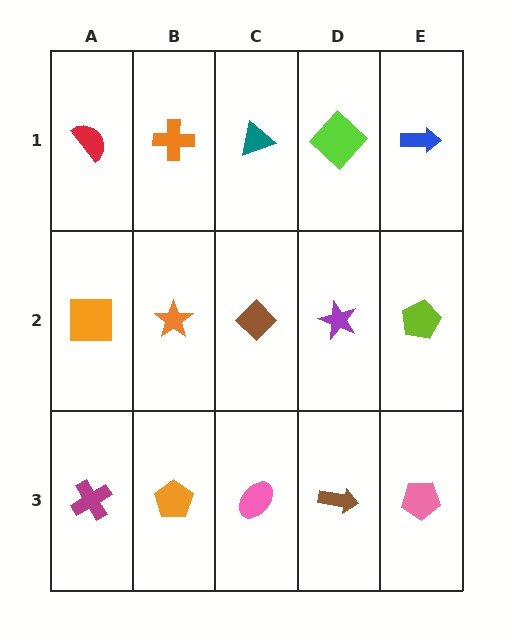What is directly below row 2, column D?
A brown arrow.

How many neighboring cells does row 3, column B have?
3.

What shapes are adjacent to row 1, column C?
A brown diamond (row 2, column C), an orange cross (row 1, column B), a lime diamond (row 1, column D).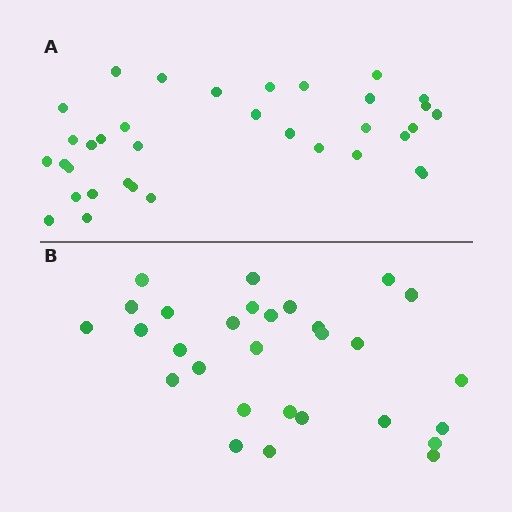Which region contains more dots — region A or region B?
Region A (the top region) has more dots.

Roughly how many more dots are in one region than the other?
Region A has about 6 more dots than region B.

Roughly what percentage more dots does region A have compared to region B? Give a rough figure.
About 20% more.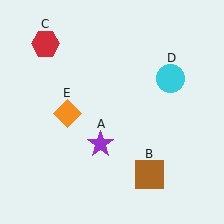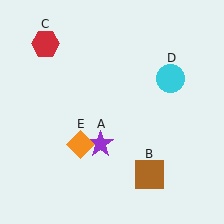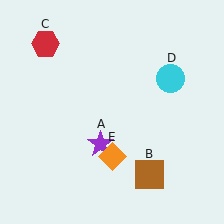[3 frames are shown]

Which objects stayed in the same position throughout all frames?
Purple star (object A) and brown square (object B) and red hexagon (object C) and cyan circle (object D) remained stationary.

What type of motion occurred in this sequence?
The orange diamond (object E) rotated counterclockwise around the center of the scene.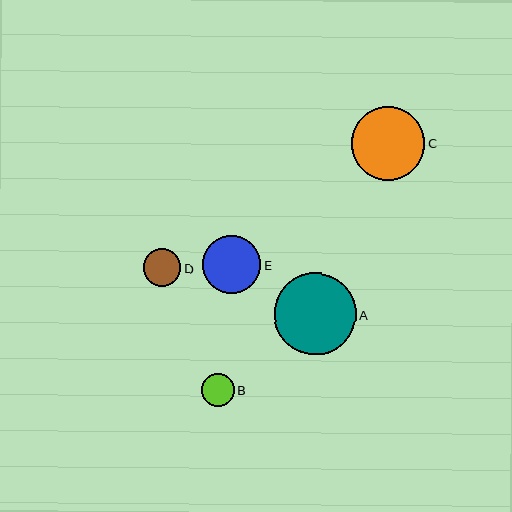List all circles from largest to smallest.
From largest to smallest: A, C, E, D, B.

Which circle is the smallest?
Circle B is the smallest with a size of approximately 33 pixels.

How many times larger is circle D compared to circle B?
Circle D is approximately 1.1 times the size of circle B.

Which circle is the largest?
Circle A is the largest with a size of approximately 81 pixels.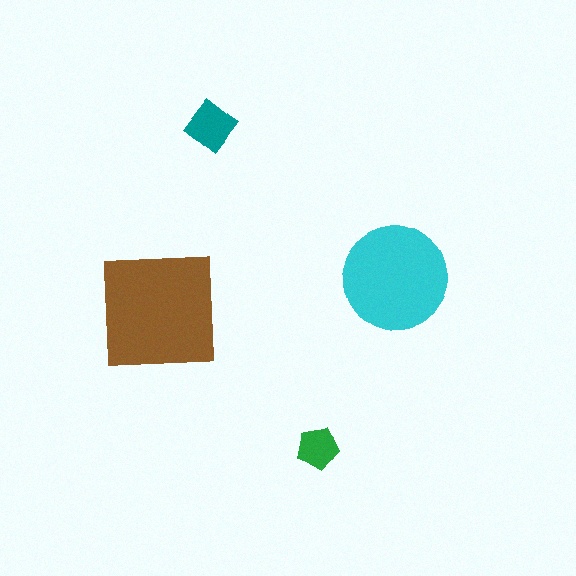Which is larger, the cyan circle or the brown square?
The brown square.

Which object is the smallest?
The green pentagon.